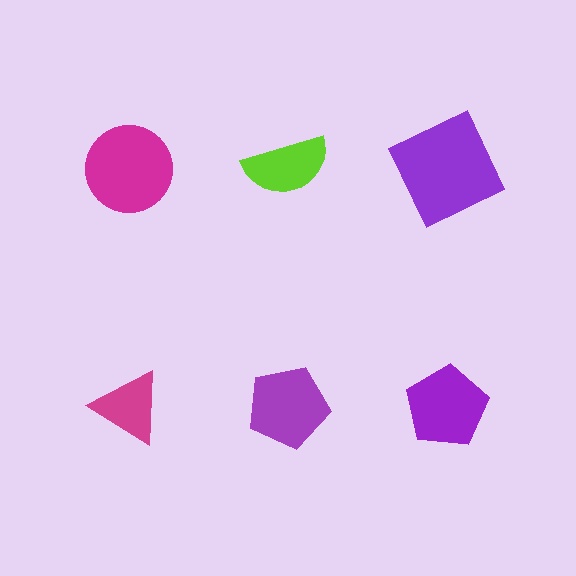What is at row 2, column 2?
A purple pentagon.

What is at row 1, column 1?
A magenta circle.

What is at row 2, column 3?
A purple pentagon.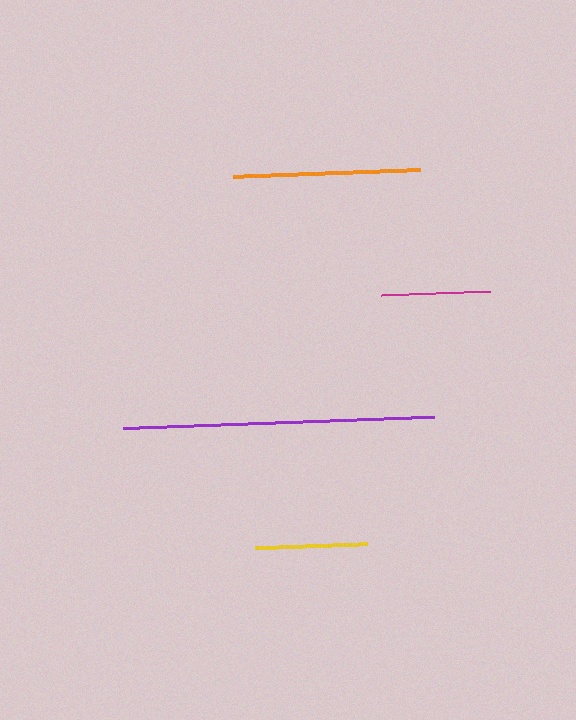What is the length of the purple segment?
The purple segment is approximately 311 pixels long.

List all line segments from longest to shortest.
From longest to shortest: purple, orange, yellow, magenta.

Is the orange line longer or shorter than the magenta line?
The orange line is longer than the magenta line.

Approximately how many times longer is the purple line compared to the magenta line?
The purple line is approximately 2.9 times the length of the magenta line.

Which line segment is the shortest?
The magenta line is the shortest at approximately 108 pixels.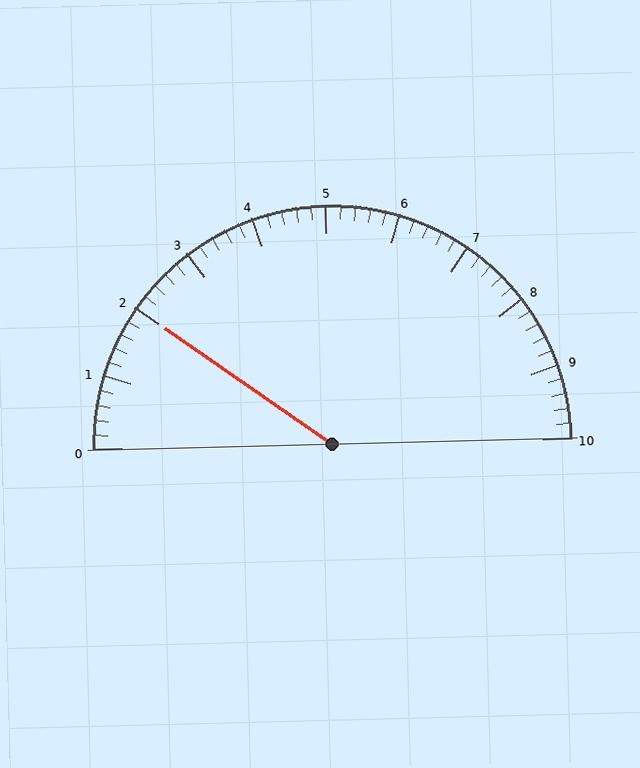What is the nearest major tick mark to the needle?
The nearest major tick mark is 2.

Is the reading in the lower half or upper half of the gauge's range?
The reading is in the lower half of the range (0 to 10).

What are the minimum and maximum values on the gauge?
The gauge ranges from 0 to 10.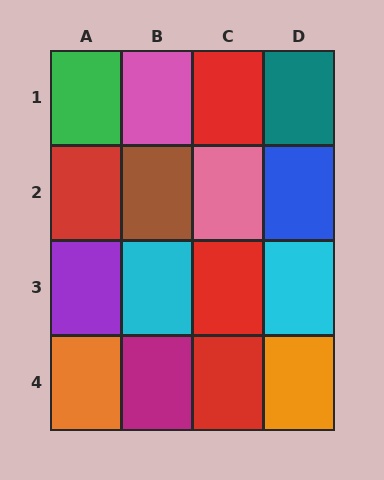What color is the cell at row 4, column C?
Red.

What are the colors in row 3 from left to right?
Purple, cyan, red, cyan.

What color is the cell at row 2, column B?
Brown.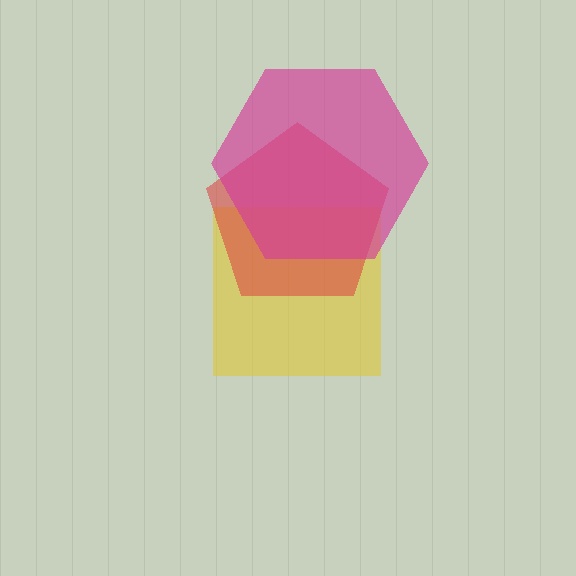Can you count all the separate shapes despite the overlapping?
Yes, there are 3 separate shapes.